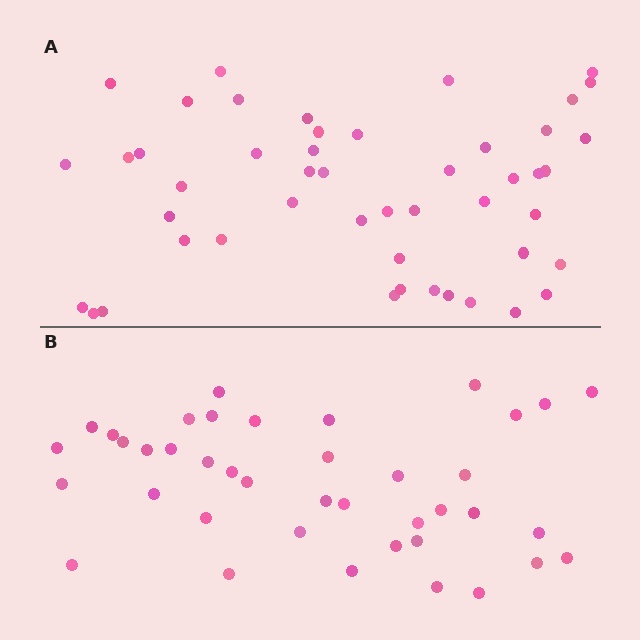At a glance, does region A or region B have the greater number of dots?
Region A (the top region) has more dots.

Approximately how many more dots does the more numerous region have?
Region A has roughly 8 or so more dots than region B.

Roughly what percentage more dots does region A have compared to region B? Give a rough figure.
About 20% more.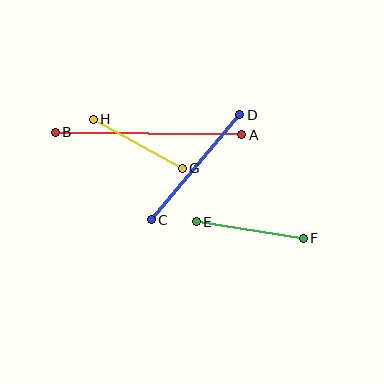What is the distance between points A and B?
The distance is approximately 186 pixels.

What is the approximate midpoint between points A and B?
The midpoint is at approximately (148, 133) pixels.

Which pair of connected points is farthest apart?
Points A and B are farthest apart.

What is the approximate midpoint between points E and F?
The midpoint is at approximately (250, 230) pixels.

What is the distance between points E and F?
The distance is approximately 108 pixels.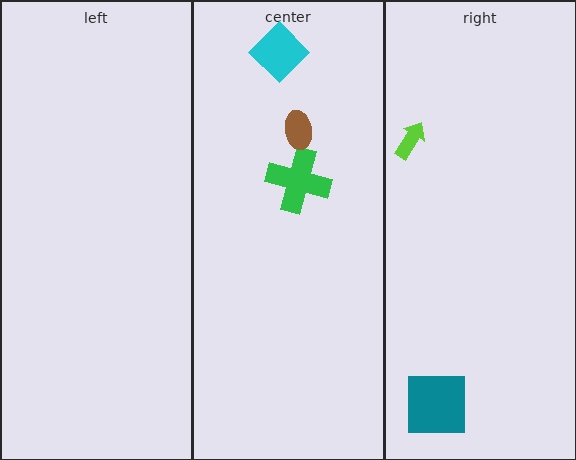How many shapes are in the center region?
3.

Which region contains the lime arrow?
The right region.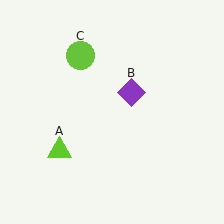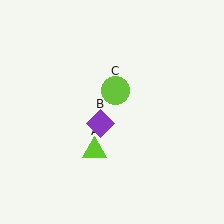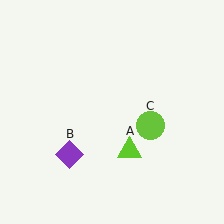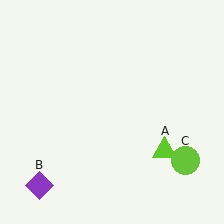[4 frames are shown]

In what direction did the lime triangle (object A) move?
The lime triangle (object A) moved right.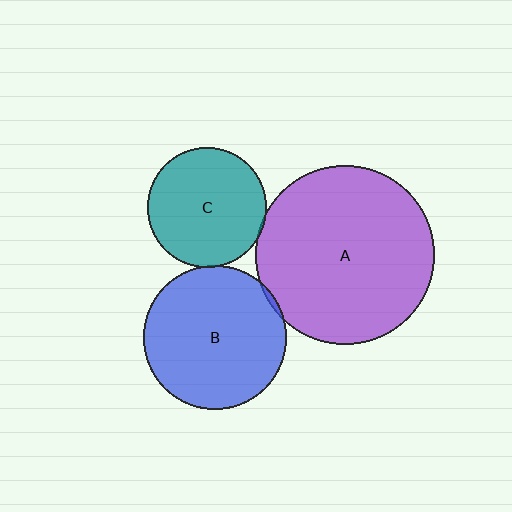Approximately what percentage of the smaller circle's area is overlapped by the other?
Approximately 5%.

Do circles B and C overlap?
Yes.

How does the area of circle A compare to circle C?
Approximately 2.2 times.